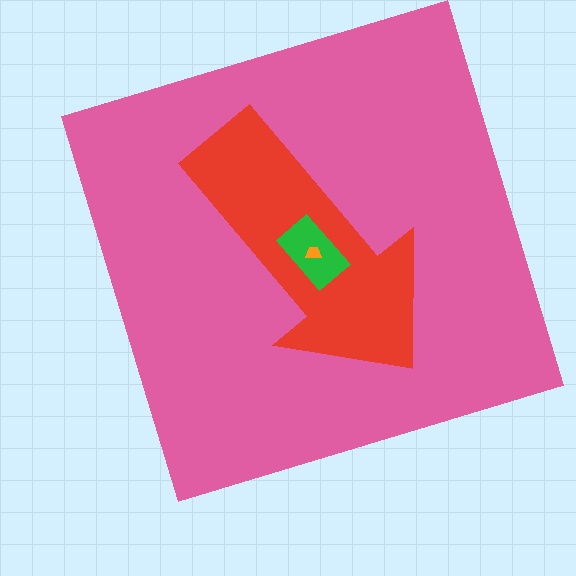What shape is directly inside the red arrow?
The green rectangle.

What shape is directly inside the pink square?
The red arrow.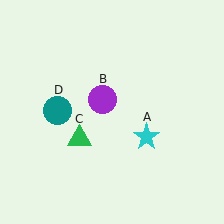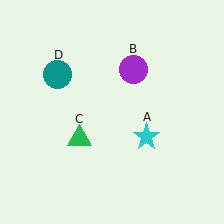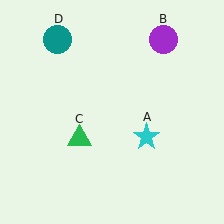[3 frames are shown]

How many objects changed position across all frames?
2 objects changed position: purple circle (object B), teal circle (object D).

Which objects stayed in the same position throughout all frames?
Cyan star (object A) and green triangle (object C) remained stationary.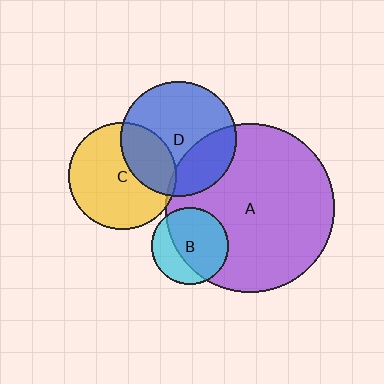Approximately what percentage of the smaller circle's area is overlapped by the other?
Approximately 65%.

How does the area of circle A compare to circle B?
Approximately 4.8 times.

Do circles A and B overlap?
Yes.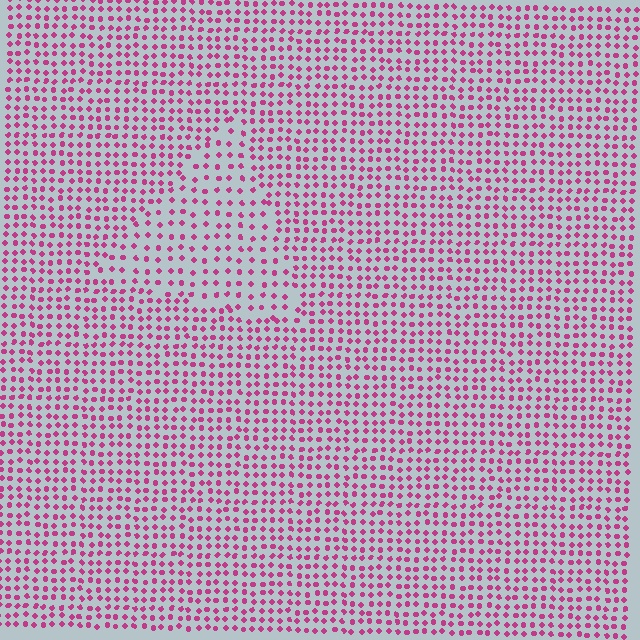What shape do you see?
I see a triangle.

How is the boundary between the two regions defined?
The boundary is defined by a change in element density (approximately 1.7x ratio). All elements are the same color, size, and shape.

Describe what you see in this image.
The image contains small magenta elements arranged at two different densities. A triangle-shaped region is visible where the elements are less densely packed than the surrounding area.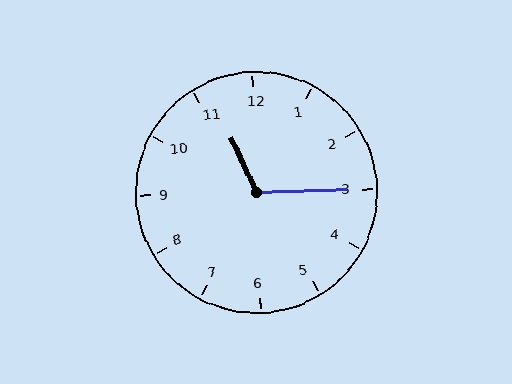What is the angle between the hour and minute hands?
Approximately 112 degrees.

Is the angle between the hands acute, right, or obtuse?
It is obtuse.